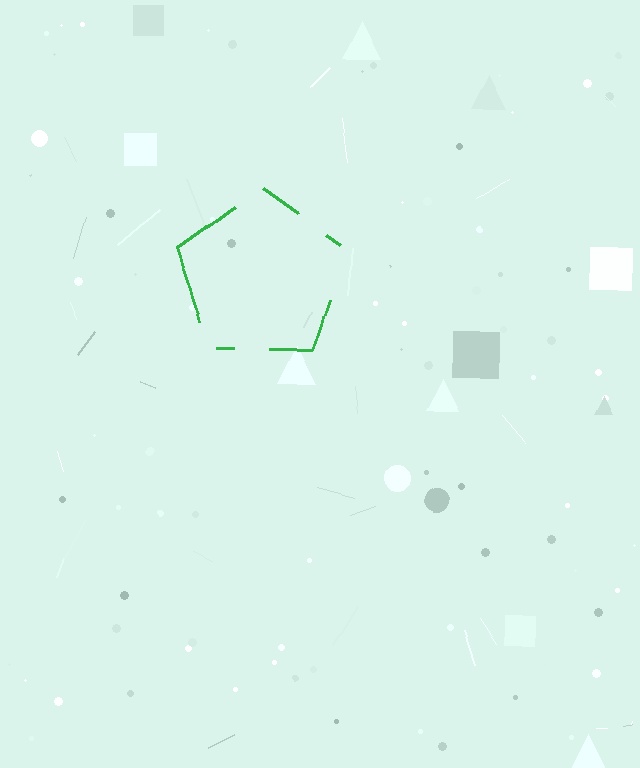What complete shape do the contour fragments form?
The contour fragments form a pentagon.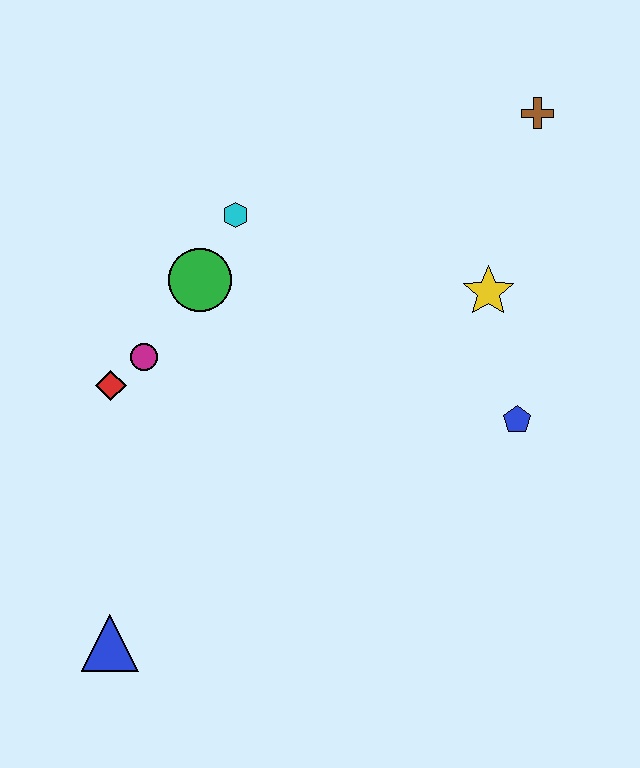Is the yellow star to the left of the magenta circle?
No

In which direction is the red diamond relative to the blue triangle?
The red diamond is above the blue triangle.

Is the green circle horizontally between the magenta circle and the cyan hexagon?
Yes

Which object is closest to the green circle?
The cyan hexagon is closest to the green circle.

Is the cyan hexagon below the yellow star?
No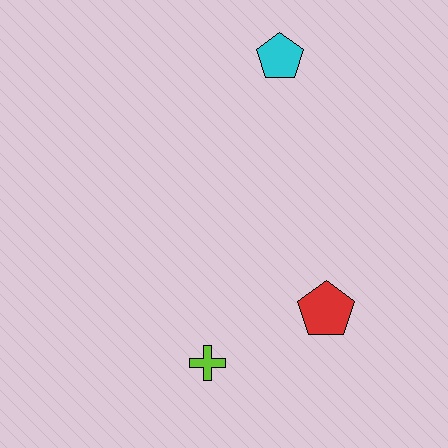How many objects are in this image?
There are 3 objects.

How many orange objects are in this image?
There are no orange objects.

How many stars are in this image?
There are no stars.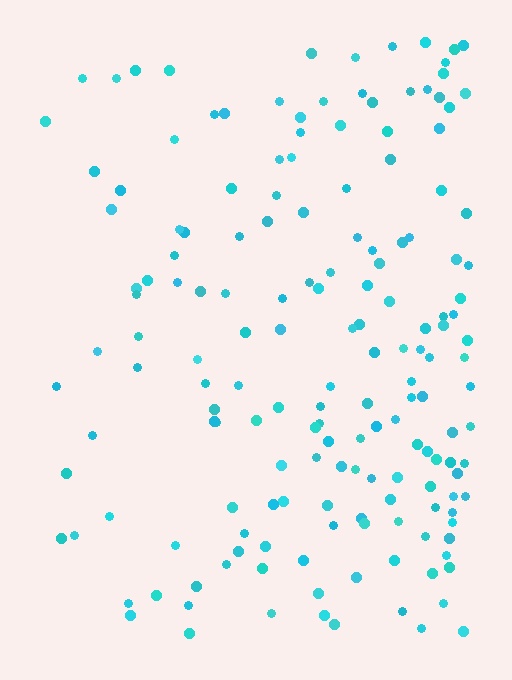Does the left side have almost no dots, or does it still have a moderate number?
Still a moderate number, just noticeably fewer than the right.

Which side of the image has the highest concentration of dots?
The right.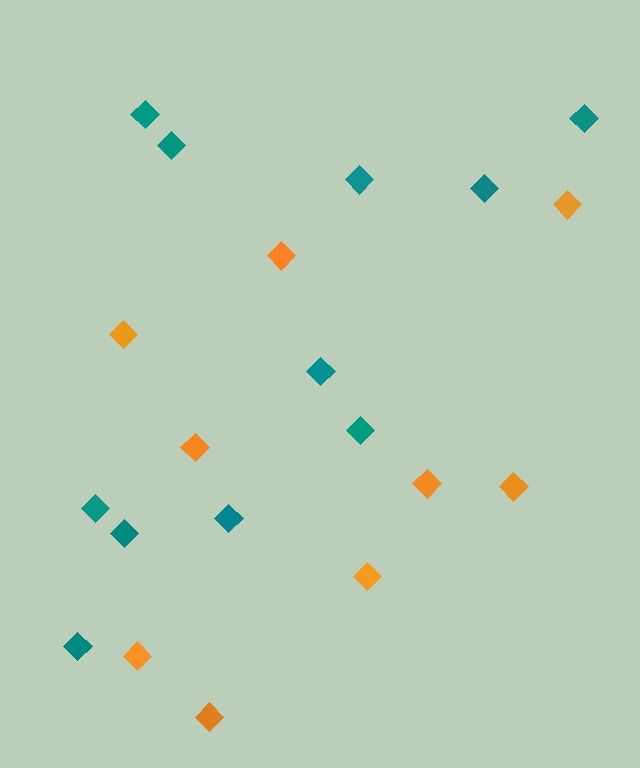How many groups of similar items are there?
There are 2 groups: one group of teal diamonds (11) and one group of orange diamonds (9).